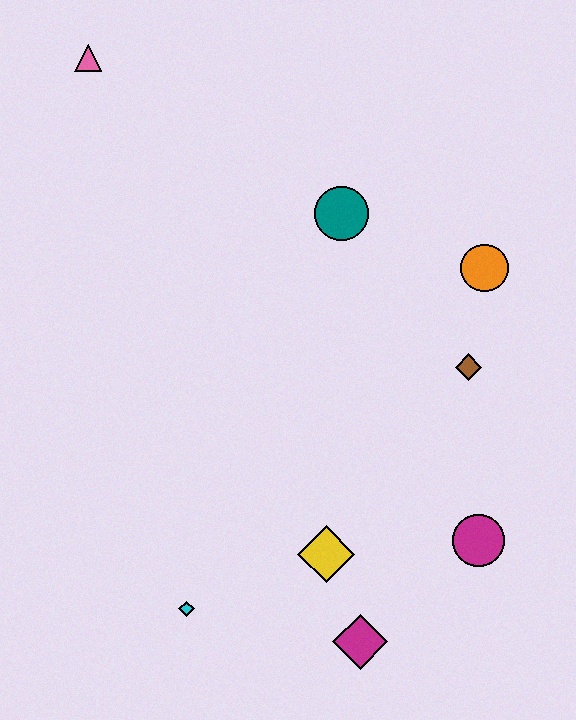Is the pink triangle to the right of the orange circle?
No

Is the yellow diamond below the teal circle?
Yes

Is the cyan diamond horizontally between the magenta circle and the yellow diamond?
No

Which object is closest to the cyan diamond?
The yellow diamond is closest to the cyan diamond.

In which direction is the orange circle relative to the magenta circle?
The orange circle is above the magenta circle.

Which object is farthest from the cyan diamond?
The pink triangle is farthest from the cyan diamond.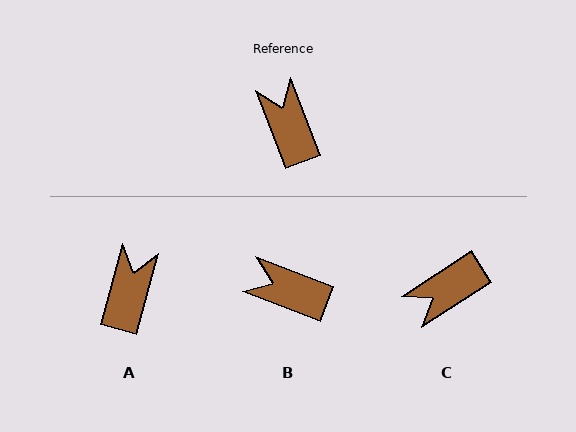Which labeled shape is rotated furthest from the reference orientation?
C, about 102 degrees away.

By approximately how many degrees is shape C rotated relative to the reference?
Approximately 102 degrees counter-clockwise.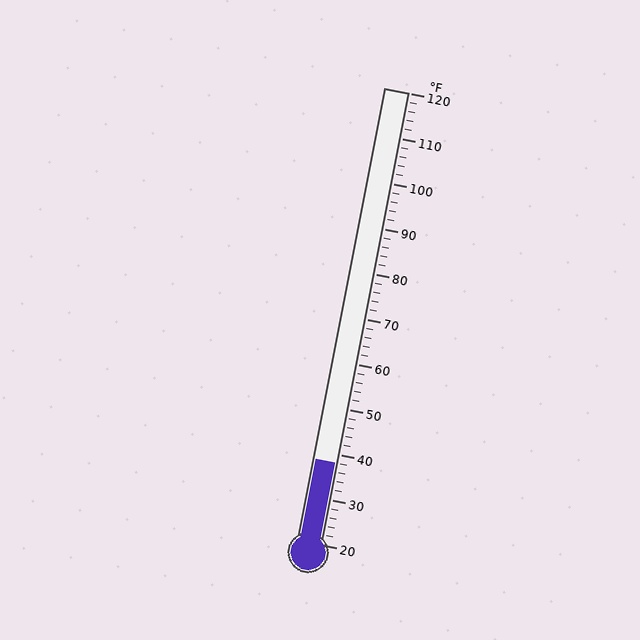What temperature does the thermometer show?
The thermometer shows approximately 38°F.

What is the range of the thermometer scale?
The thermometer scale ranges from 20°F to 120°F.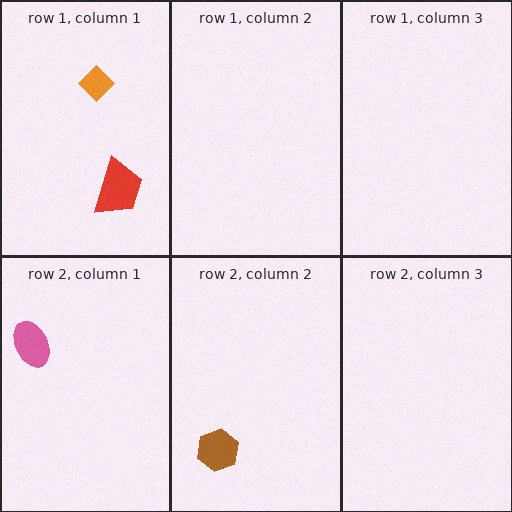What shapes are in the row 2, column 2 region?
The brown hexagon.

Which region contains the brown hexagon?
The row 2, column 2 region.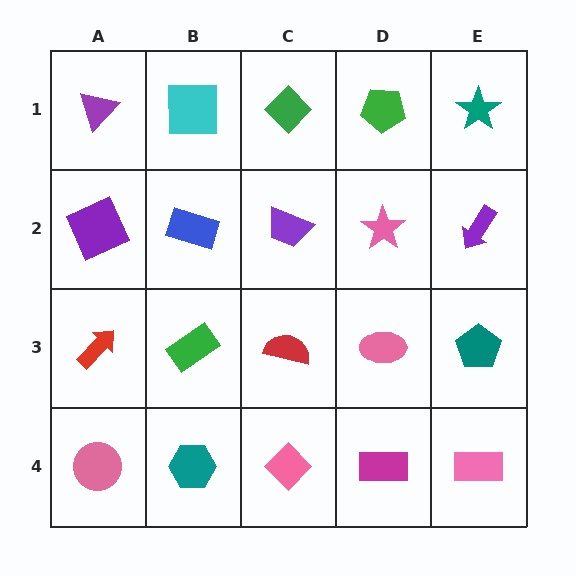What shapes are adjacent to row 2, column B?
A cyan square (row 1, column B), a green rectangle (row 3, column B), a purple square (row 2, column A), a purple trapezoid (row 2, column C).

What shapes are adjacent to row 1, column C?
A purple trapezoid (row 2, column C), a cyan square (row 1, column B), a green pentagon (row 1, column D).